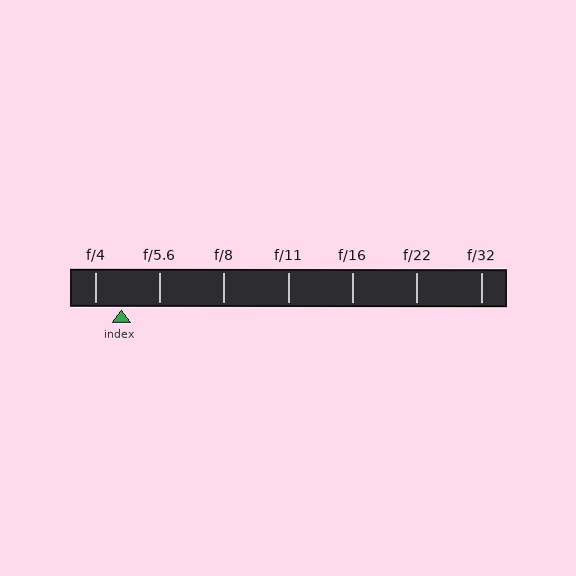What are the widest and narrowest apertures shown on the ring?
The widest aperture shown is f/4 and the narrowest is f/32.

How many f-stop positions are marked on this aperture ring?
There are 7 f-stop positions marked.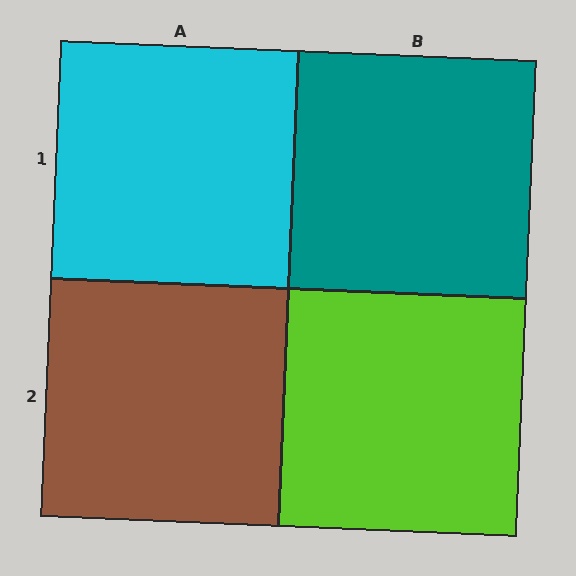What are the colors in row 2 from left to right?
Brown, lime.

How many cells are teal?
1 cell is teal.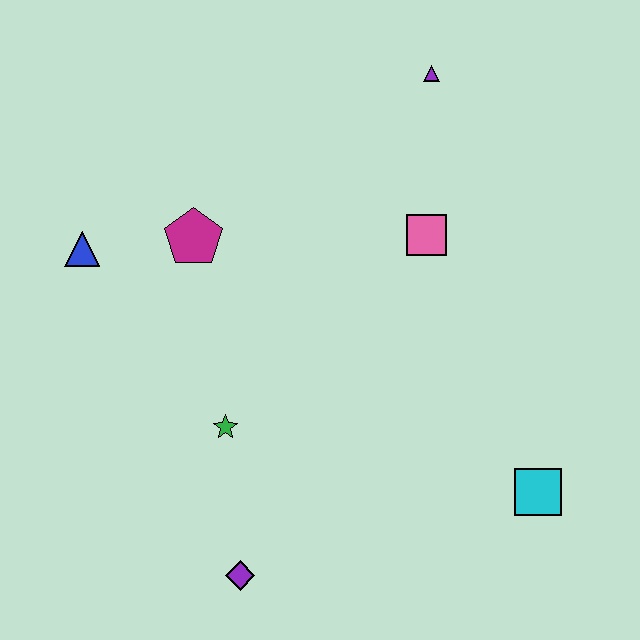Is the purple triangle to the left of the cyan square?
Yes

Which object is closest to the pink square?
The purple triangle is closest to the pink square.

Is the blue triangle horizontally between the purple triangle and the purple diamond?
No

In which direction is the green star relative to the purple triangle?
The green star is below the purple triangle.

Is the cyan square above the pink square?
No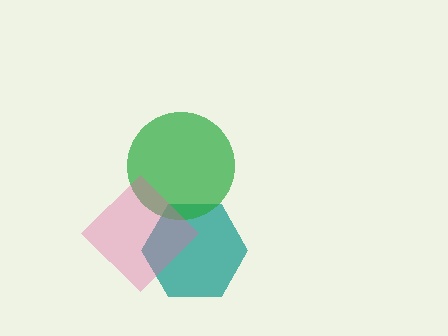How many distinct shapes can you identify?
There are 3 distinct shapes: a teal hexagon, a green circle, a pink diamond.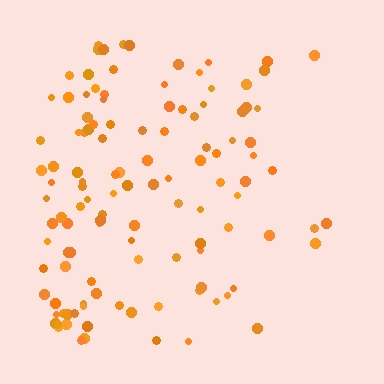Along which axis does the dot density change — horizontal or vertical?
Horizontal.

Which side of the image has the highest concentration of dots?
The left.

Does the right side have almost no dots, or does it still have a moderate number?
Still a moderate number, just noticeably fewer than the left.